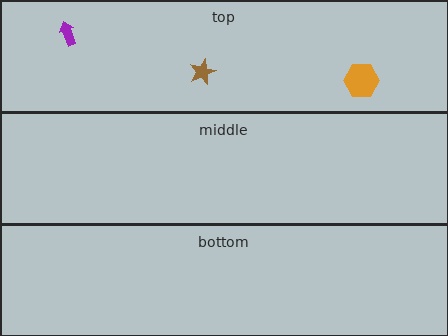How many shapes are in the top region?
3.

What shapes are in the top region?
The purple arrow, the brown star, the orange hexagon.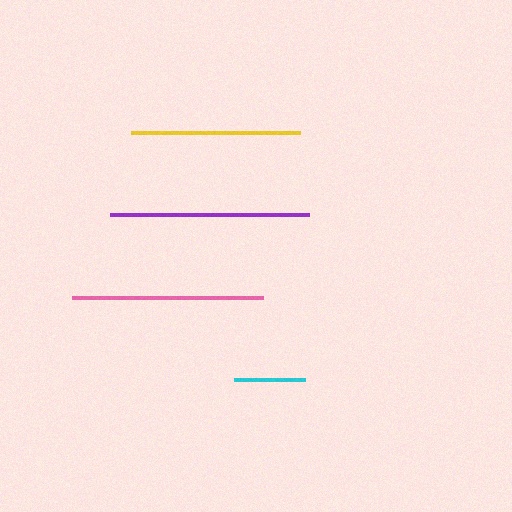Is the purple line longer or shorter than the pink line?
The purple line is longer than the pink line.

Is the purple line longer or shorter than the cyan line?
The purple line is longer than the cyan line.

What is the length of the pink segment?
The pink segment is approximately 192 pixels long.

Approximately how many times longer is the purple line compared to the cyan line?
The purple line is approximately 2.8 times the length of the cyan line.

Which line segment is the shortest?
The cyan line is the shortest at approximately 71 pixels.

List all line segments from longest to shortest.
From longest to shortest: purple, pink, yellow, cyan.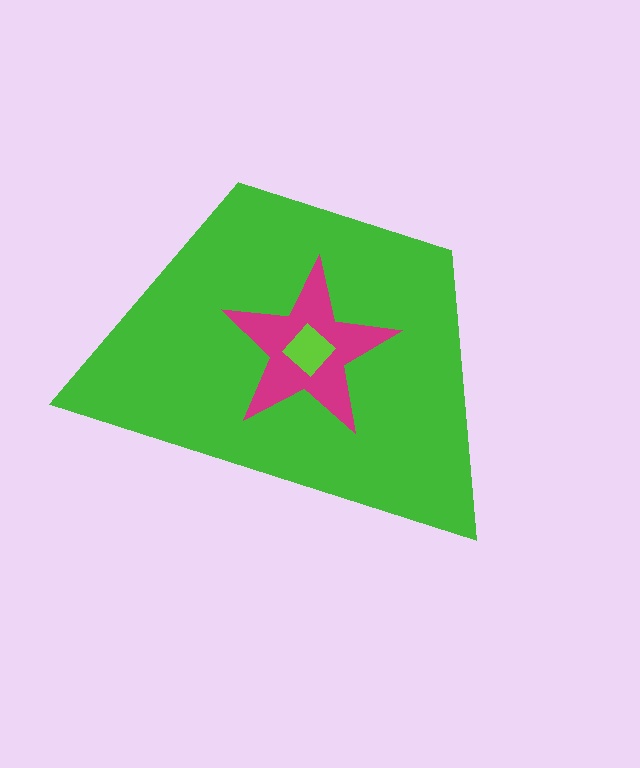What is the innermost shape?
The lime diamond.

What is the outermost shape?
The green trapezoid.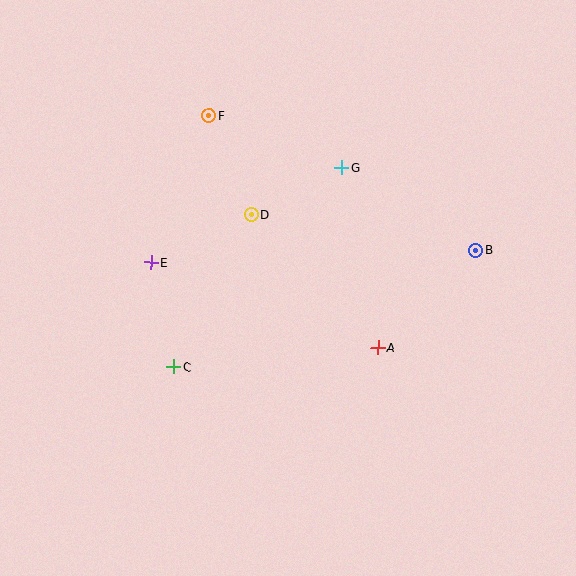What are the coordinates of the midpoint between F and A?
The midpoint between F and A is at (293, 232).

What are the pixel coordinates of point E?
Point E is at (151, 262).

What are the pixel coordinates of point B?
Point B is at (476, 250).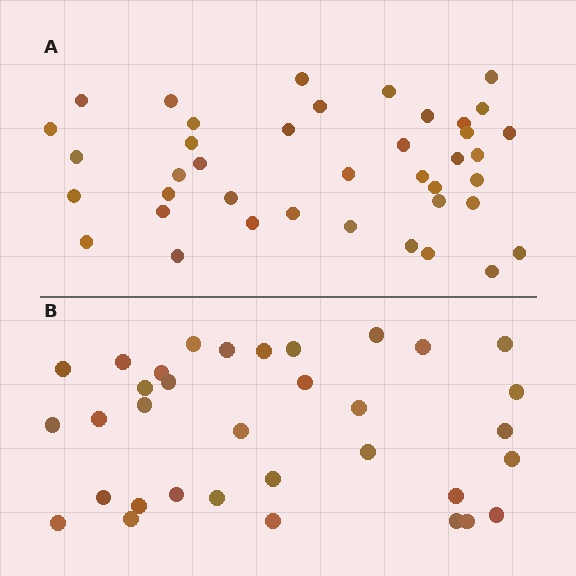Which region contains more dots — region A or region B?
Region A (the top region) has more dots.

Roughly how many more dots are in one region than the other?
Region A has about 6 more dots than region B.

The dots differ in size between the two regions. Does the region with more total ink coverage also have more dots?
No. Region B has more total ink coverage because its dots are larger, but region A actually contains more individual dots. Total area can be misleading — the number of items is what matters here.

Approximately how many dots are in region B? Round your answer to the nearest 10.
About 30 dots. (The exact count is 34, which rounds to 30.)